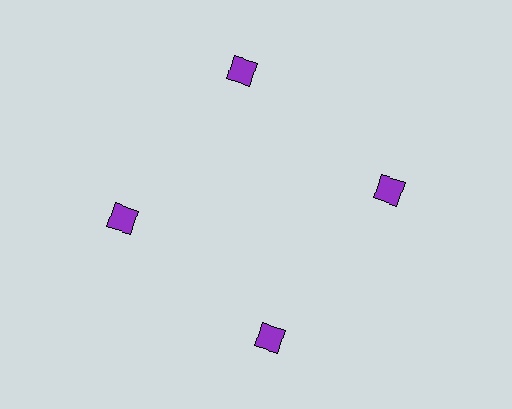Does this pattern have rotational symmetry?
Yes, this pattern has 4-fold rotational symmetry. It looks the same after rotating 90 degrees around the center.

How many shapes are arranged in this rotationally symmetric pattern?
There are 4 shapes, arranged in 4 groups of 1.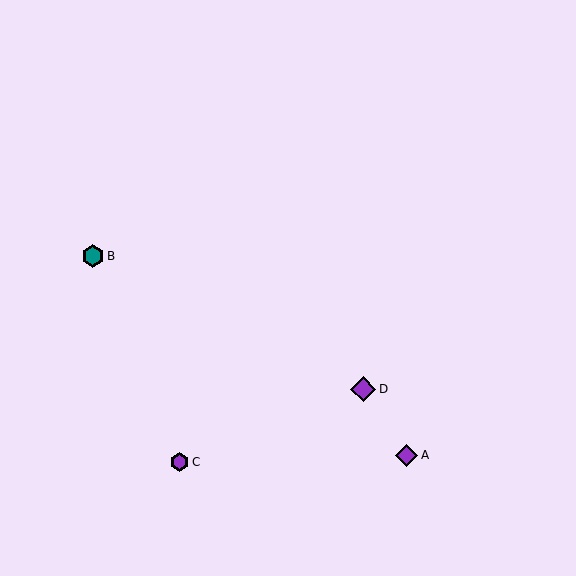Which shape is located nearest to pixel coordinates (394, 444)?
The purple diamond (labeled A) at (406, 455) is nearest to that location.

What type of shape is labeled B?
Shape B is a teal hexagon.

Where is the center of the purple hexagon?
The center of the purple hexagon is at (180, 462).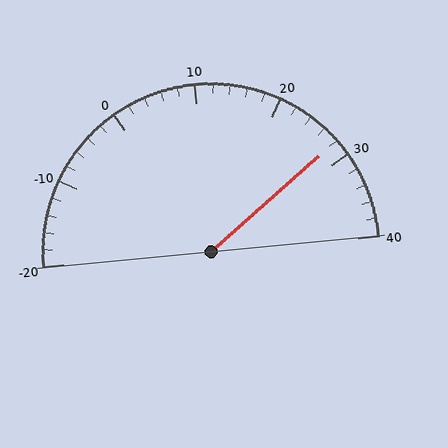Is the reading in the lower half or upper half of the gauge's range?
The reading is in the upper half of the range (-20 to 40).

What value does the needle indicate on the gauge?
The needle indicates approximately 28.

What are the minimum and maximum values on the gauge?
The gauge ranges from -20 to 40.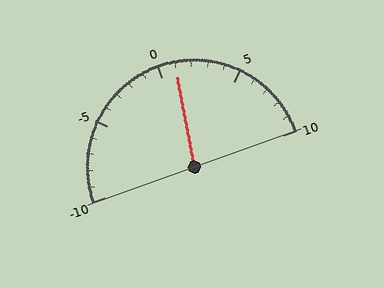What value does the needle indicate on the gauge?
The needle indicates approximately 1.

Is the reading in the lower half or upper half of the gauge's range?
The reading is in the upper half of the range (-10 to 10).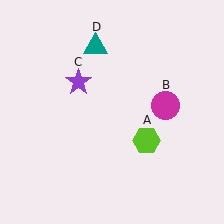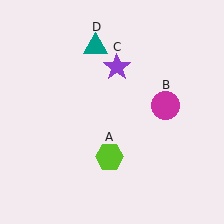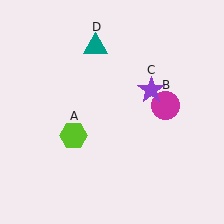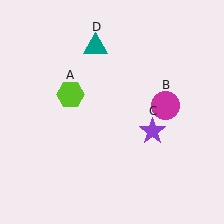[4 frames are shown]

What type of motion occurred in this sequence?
The lime hexagon (object A), purple star (object C) rotated clockwise around the center of the scene.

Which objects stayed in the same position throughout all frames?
Magenta circle (object B) and teal triangle (object D) remained stationary.